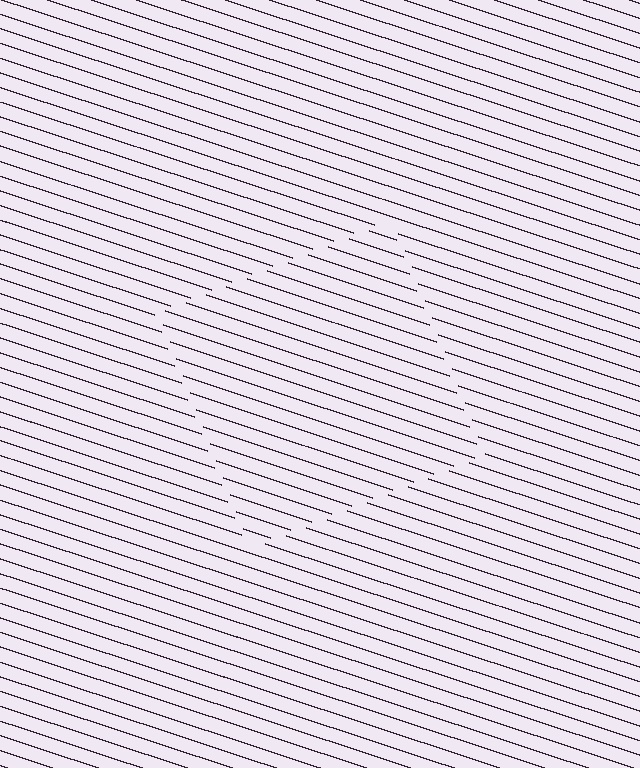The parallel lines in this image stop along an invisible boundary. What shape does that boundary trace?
An illusory square. The interior of the shape contains the same grating, shifted by half a period — the contour is defined by the phase discontinuity where line-ends from the inner and outer gratings abut.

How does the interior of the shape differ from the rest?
The interior of the shape contains the same grating, shifted by half a period — the contour is defined by the phase discontinuity where line-ends from the inner and outer gratings abut.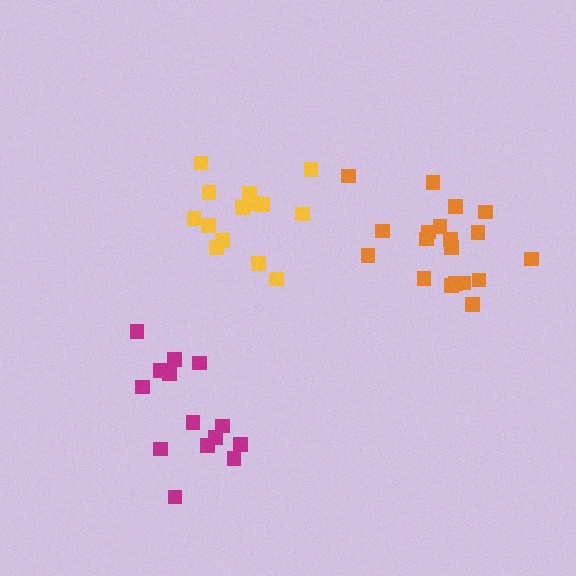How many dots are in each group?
Group 1: 14 dots, Group 2: 14 dots, Group 3: 19 dots (47 total).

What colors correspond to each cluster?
The clusters are colored: magenta, yellow, orange.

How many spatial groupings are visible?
There are 3 spatial groupings.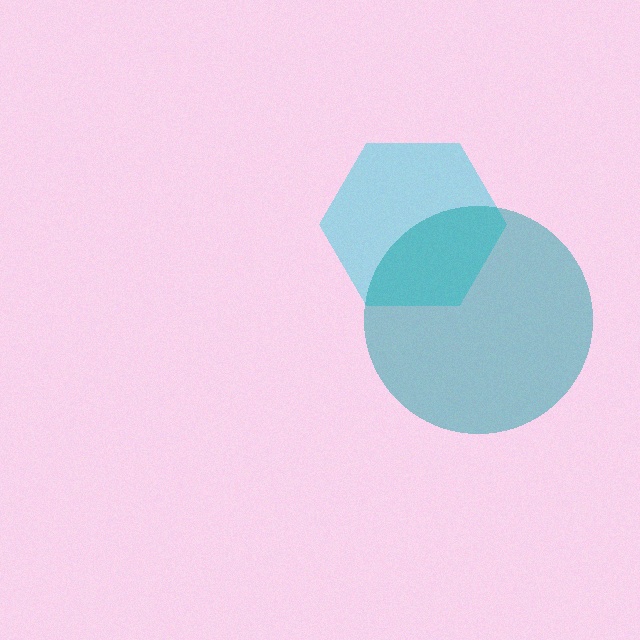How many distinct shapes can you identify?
There are 2 distinct shapes: a cyan hexagon, a teal circle.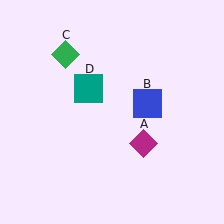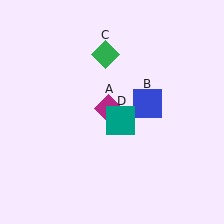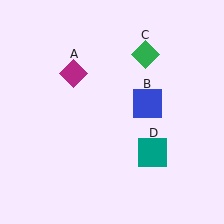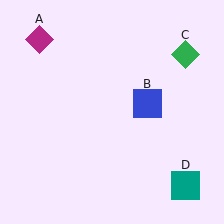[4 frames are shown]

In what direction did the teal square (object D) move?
The teal square (object D) moved down and to the right.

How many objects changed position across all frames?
3 objects changed position: magenta diamond (object A), green diamond (object C), teal square (object D).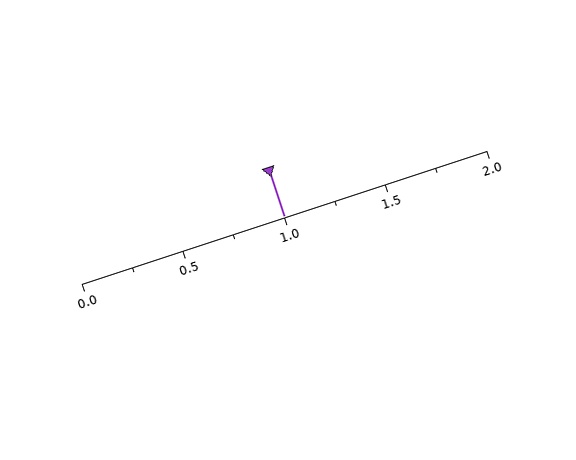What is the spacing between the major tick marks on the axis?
The major ticks are spaced 0.5 apart.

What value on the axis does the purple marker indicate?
The marker indicates approximately 1.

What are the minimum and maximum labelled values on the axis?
The axis runs from 0.0 to 2.0.